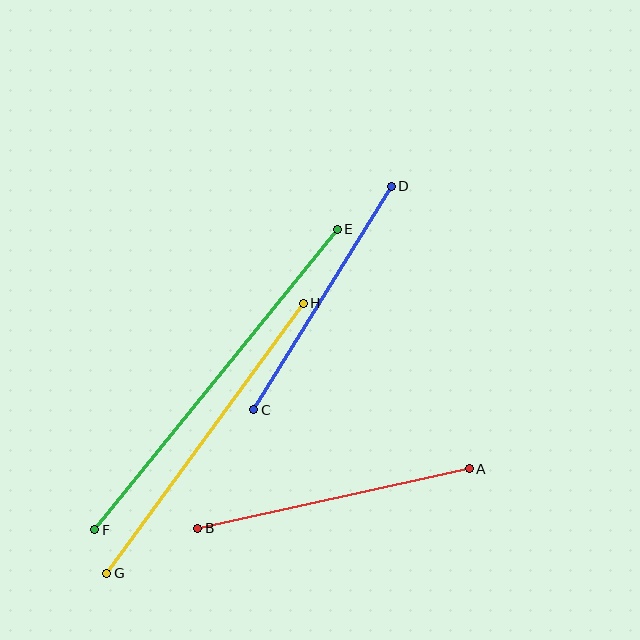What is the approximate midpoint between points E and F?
The midpoint is at approximately (216, 379) pixels.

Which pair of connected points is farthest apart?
Points E and F are farthest apart.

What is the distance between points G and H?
The distance is approximately 334 pixels.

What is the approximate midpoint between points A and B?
The midpoint is at approximately (333, 498) pixels.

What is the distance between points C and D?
The distance is approximately 263 pixels.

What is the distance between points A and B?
The distance is approximately 278 pixels.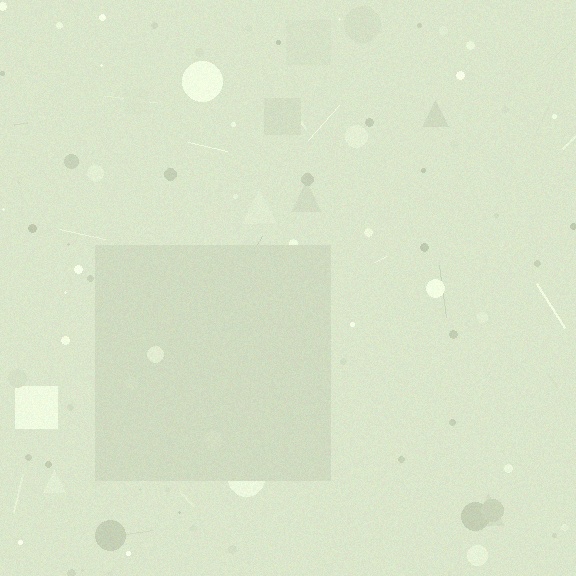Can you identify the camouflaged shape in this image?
The camouflaged shape is a square.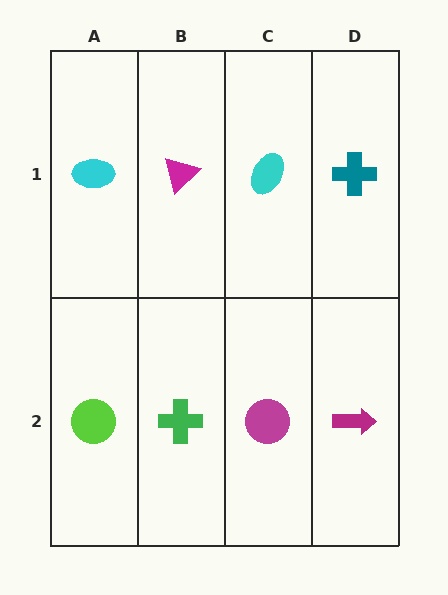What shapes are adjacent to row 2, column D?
A teal cross (row 1, column D), a magenta circle (row 2, column C).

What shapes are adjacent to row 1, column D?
A magenta arrow (row 2, column D), a cyan ellipse (row 1, column C).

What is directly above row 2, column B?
A magenta triangle.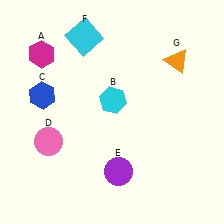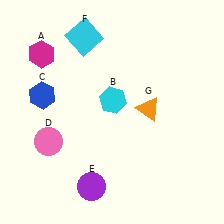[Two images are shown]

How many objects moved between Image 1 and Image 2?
2 objects moved between the two images.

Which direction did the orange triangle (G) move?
The orange triangle (G) moved down.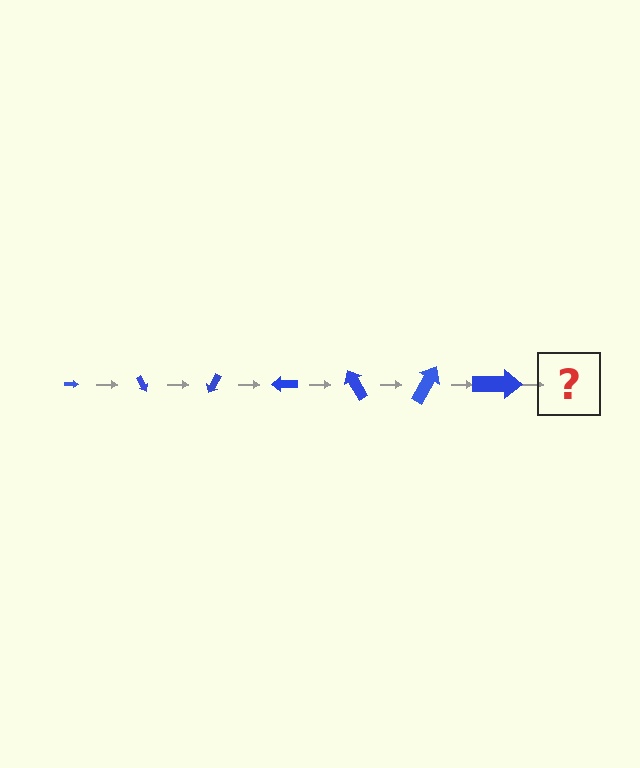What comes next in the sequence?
The next element should be an arrow, larger than the previous one and rotated 420 degrees from the start.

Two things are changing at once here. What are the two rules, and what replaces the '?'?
The two rules are that the arrow grows larger each step and it rotates 60 degrees each step. The '?' should be an arrow, larger than the previous one and rotated 420 degrees from the start.